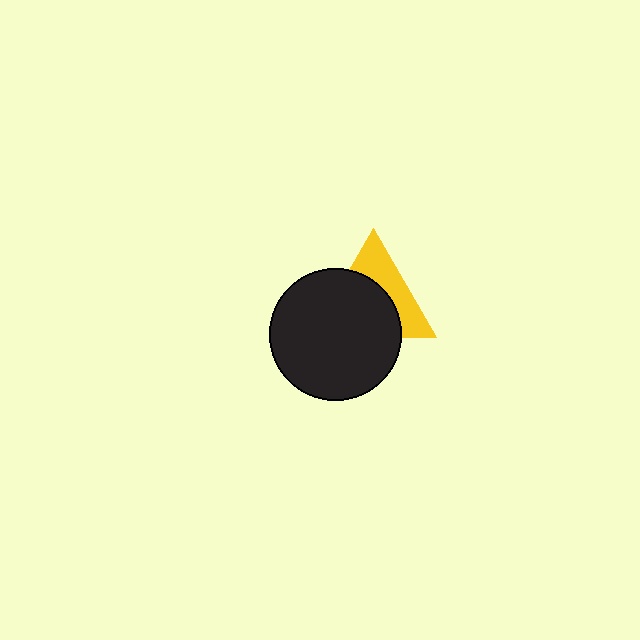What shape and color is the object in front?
The object in front is a black circle.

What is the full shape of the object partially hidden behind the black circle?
The partially hidden object is a yellow triangle.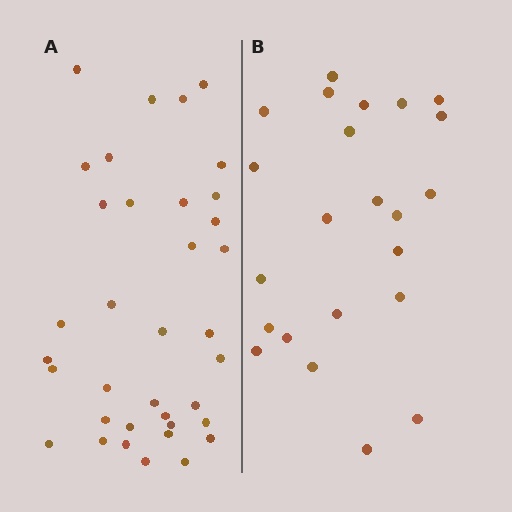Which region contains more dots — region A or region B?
Region A (the left region) has more dots.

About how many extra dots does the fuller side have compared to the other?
Region A has approximately 15 more dots than region B.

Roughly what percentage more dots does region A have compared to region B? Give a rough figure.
About 55% more.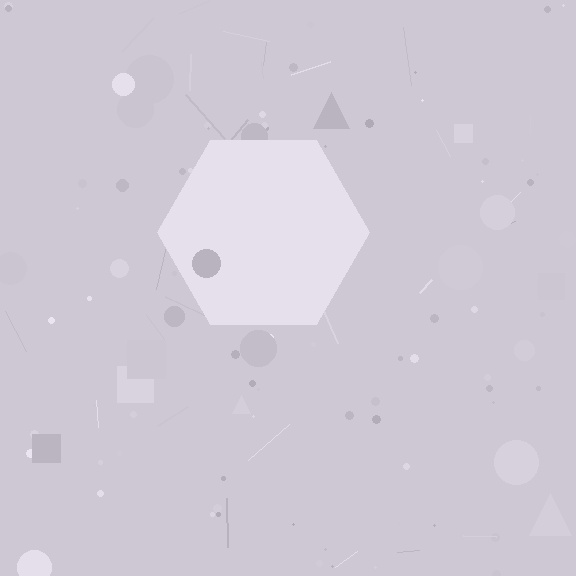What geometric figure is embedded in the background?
A hexagon is embedded in the background.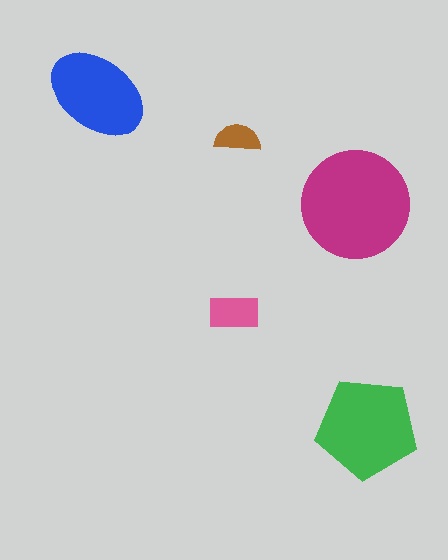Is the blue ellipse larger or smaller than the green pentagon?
Smaller.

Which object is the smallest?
The brown semicircle.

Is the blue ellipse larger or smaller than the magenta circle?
Smaller.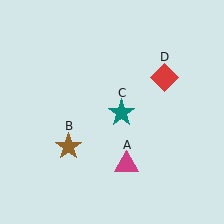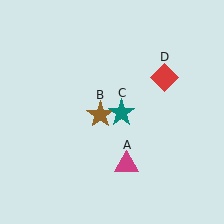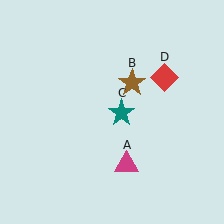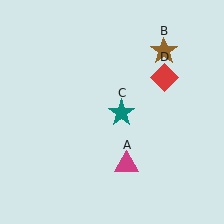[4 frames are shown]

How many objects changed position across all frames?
1 object changed position: brown star (object B).